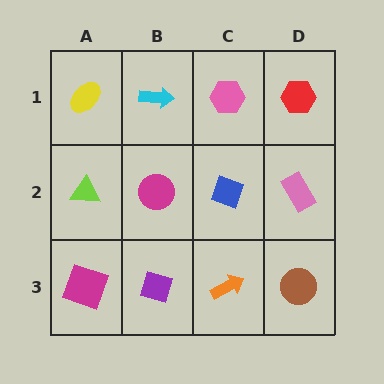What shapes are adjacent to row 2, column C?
A pink hexagon (row 1, column C), an orange arrow (row 3, column C), a magenta circle (row 2, column B), a pink rectangle (row 2, column D).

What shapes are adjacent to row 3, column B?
A magenta circle (row 2, column B), a magenta square (row 3, column A), an orange arrow (row 3, column C).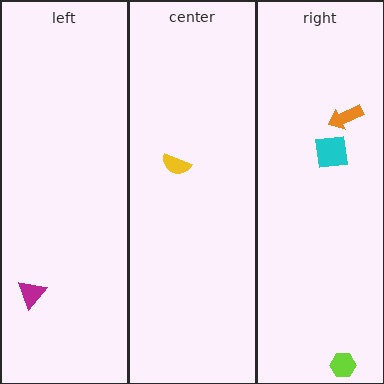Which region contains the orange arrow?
The right region.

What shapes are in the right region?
The lime hexagon, the orange arrow, the cyan square.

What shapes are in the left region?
The magenta triangle.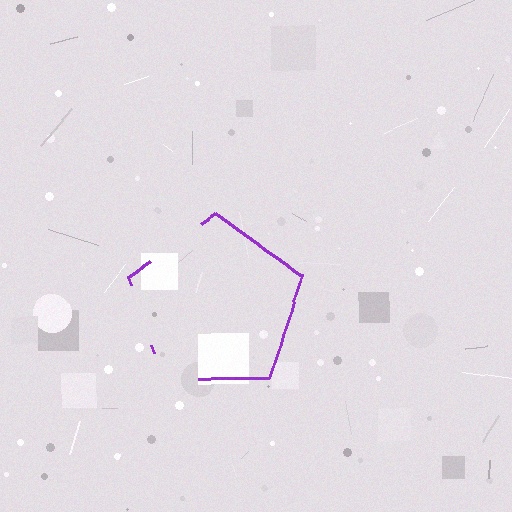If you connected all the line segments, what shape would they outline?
They would outline a pentagon.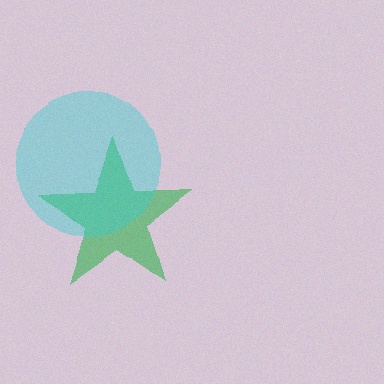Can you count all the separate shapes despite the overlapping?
Yes, there are 2 separate shapes.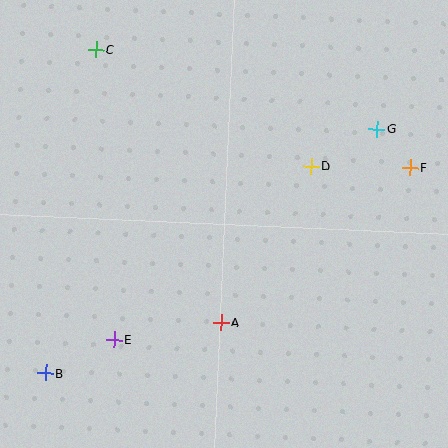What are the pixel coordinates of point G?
Point G is at (377, 129).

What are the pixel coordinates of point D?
Point D is at (311, 166).